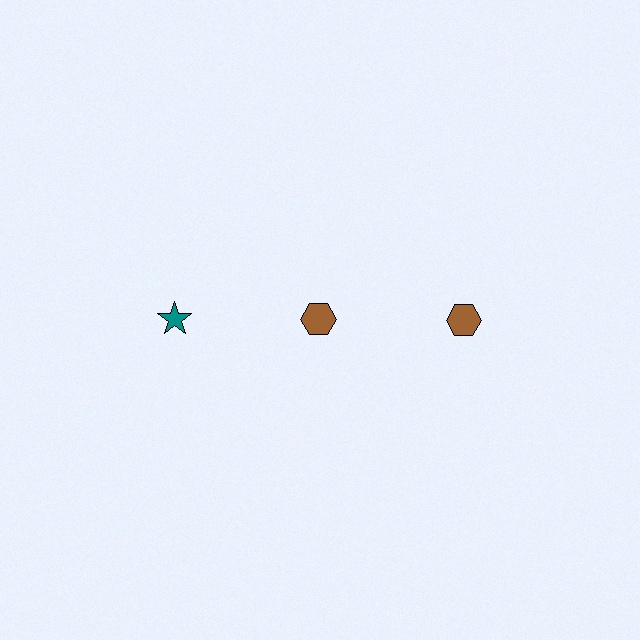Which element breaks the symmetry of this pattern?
The teal star in the top row, leftmost column breaks the symmetry. All other shapes are brown hexagons.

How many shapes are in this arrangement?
There are 3 shapes arranged in a grid pattern.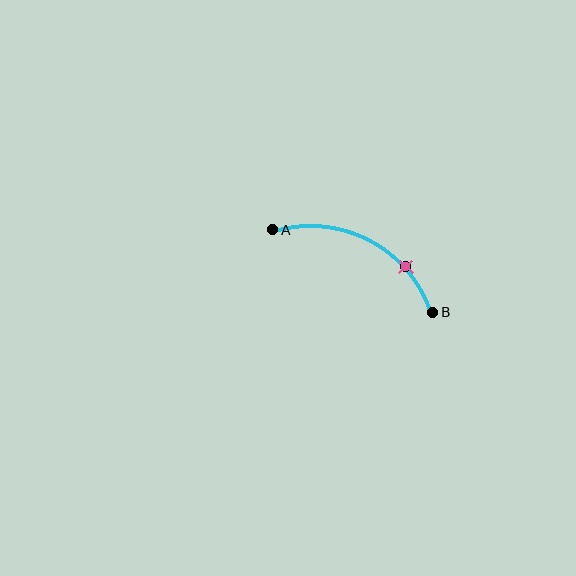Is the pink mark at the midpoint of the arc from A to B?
No. The pink mark lies on the arc but is closer to endpoint B. The arc midpoint would be at the point on the curve equidistant along the arc from both A and B.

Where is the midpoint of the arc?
The arc midpoint is the point on the curve farthest from the straight line joining A and B. It sits above that line.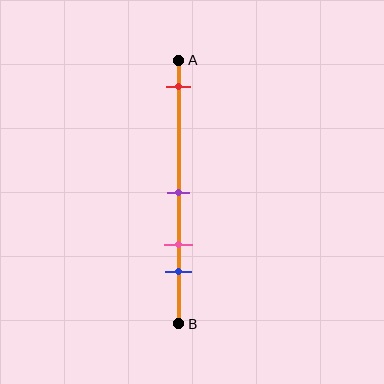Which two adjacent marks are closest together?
The pink and blue marks are the closest adjacent pair.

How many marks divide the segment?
There are 4 marks dividing the segment.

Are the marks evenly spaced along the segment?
No, the marks are not evenly spaced.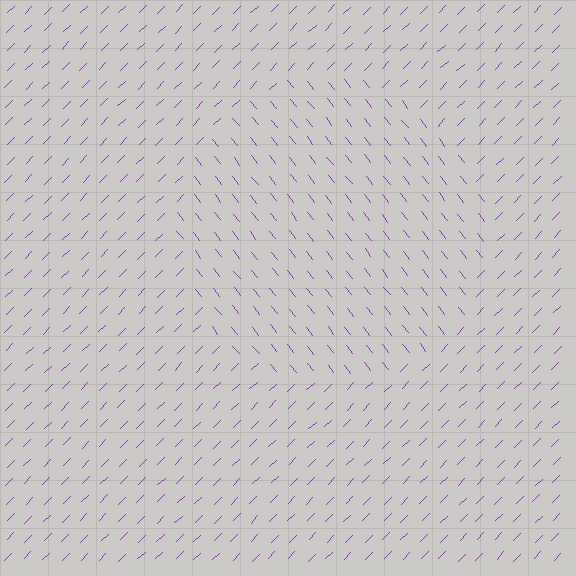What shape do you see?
I see a circle.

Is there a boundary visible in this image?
Yes, there is a texture boundary formed by a change in line orientation.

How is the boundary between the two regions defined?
The boundary is defined purely by a change in line orientation (approximately 83 degrees difference). All lines are the same color and thickness.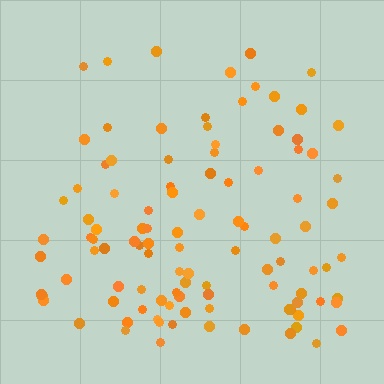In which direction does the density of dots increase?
From top to bottom, with the bottom side densest.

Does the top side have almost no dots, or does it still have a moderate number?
Still a moderate number, just noticeably fewer than the bottom.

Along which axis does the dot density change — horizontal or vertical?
Vertical.